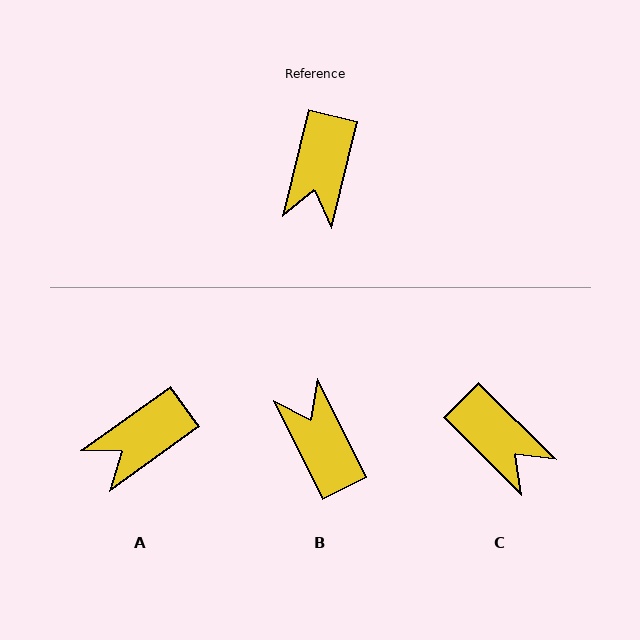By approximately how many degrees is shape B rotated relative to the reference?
Approximately 140 degrees clockwise.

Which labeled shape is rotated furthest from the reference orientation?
B, about 140 degrees away.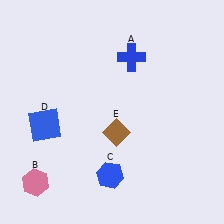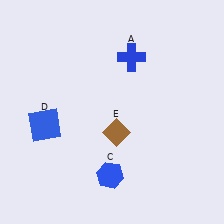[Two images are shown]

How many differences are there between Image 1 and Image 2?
There is 1 difference between the two images.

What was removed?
The pink hexagon (B) was removed in Image 2.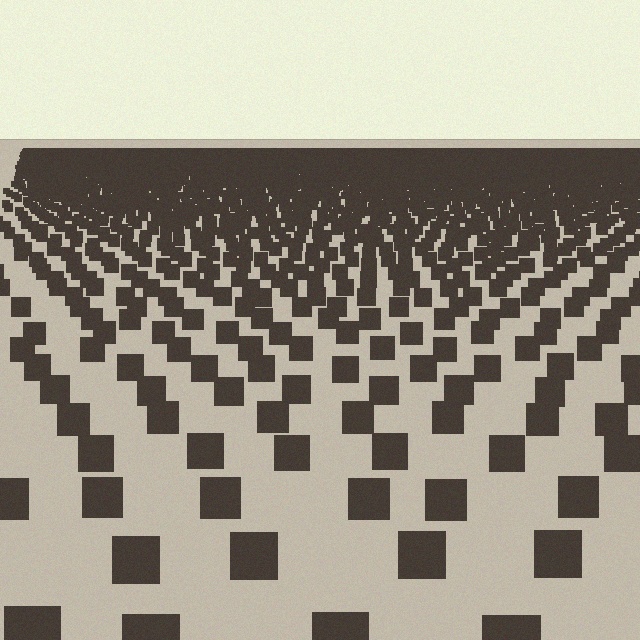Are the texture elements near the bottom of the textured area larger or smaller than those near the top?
Larger. Near the bottom, elements are closer to the viewer and appear at a bigger on-screen size.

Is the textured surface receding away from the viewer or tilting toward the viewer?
The surface is receding away from the viewer. Texture elements get smaller and denser toward the top.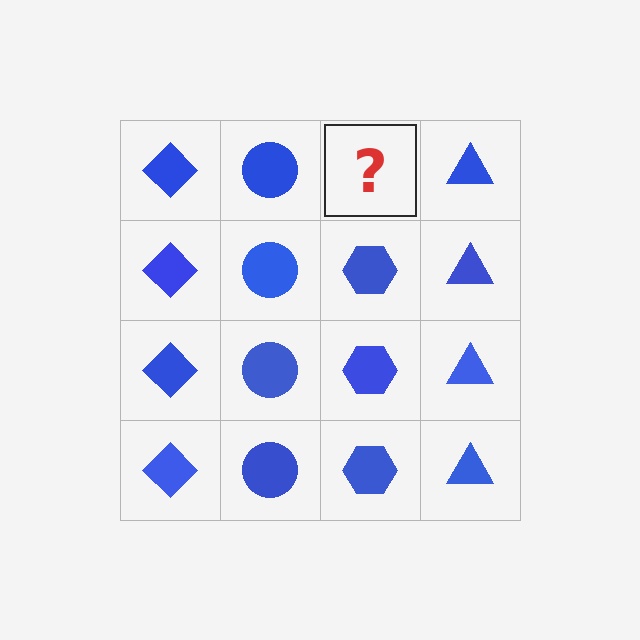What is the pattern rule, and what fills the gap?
The rule is that each column has a consistent shape. The gap should be filled with a blue hexagon.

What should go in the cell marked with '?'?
The missing cell should contain a blue hexagon.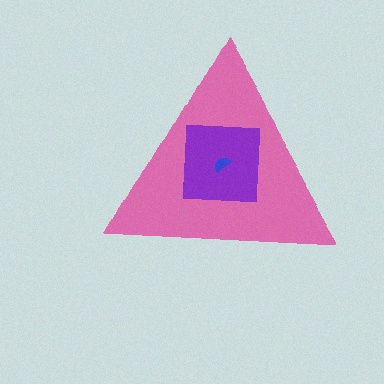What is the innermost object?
The blue semicircle.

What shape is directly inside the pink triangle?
The purple square.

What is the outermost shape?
The pink triangle.